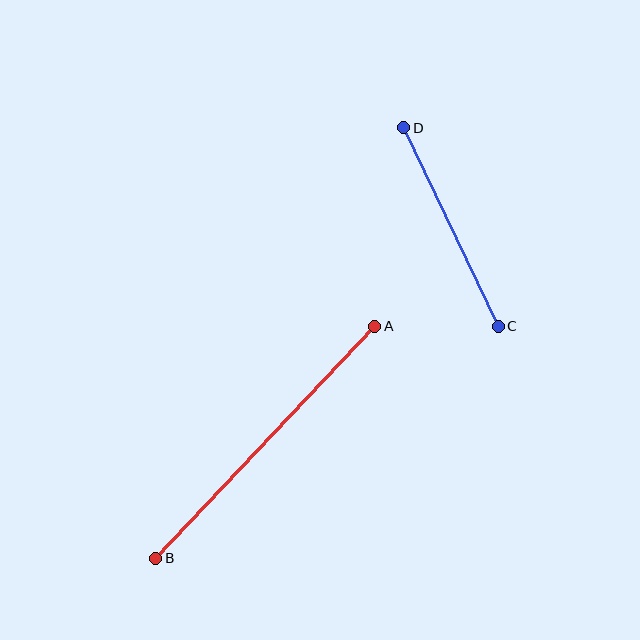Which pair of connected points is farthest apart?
Points A and B are farthest apart.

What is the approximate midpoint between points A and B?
The midpoint is at approximately (265, 442) pixels.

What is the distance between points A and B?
The distance is approximately 319 pixels.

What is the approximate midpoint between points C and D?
The midpoint is at approximately (451, 227) pixels.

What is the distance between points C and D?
The distance is approximately 220 pixels.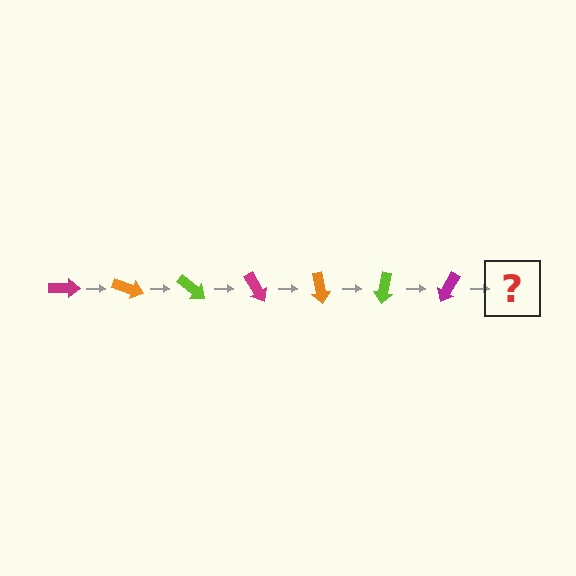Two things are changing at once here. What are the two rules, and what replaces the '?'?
The two rules are that it rotates 20 degrees each step and the color cycles through magenta, orange, and lime. The '?' should be an orange arrow, rotated 140 degrees from the start.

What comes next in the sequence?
The next element should be an orange arrow, rotated 140 degrees from the start.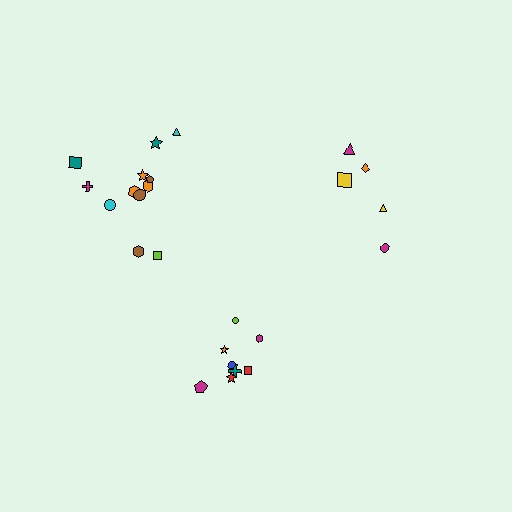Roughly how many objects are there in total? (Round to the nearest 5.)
Roughly 25 objects in total.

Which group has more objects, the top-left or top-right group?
The top-left group.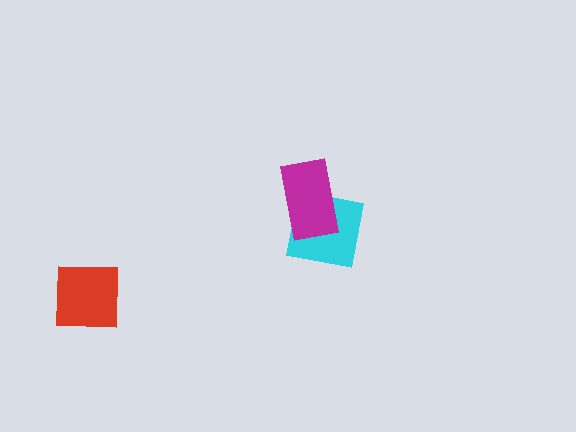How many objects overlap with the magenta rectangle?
1 object overlaps with the magenta rectangle.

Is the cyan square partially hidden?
Yes, it is partially covered by another shape.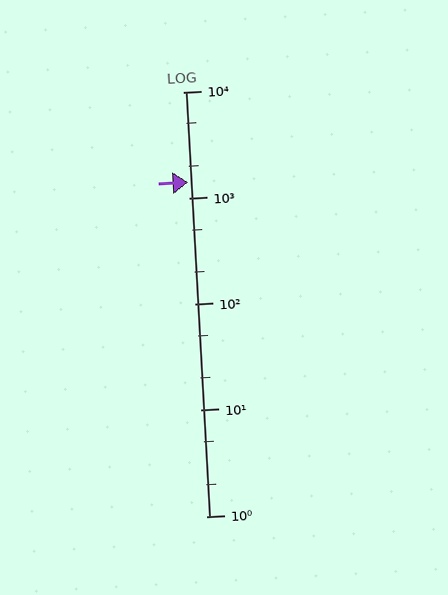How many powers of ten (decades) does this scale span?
The scale spans 4 decades, from 1 to 10000.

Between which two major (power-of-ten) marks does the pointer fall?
The pointer is between 1000 and 10000.